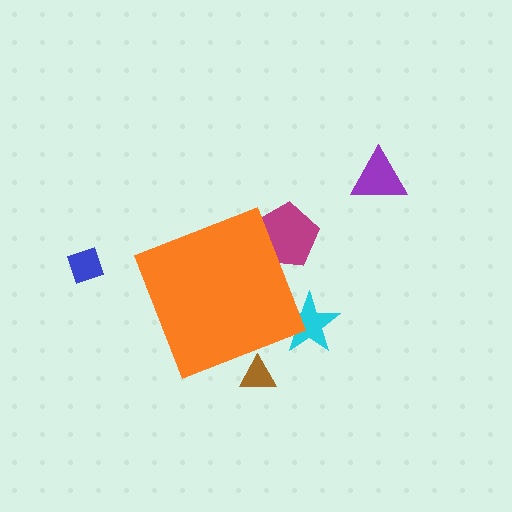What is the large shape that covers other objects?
An orange diamond.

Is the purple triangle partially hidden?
No, the purple triangle is fully visible.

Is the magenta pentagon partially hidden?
Yes, the magenta pentagon is partially hidden behind the orange diamond.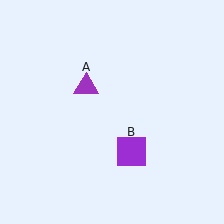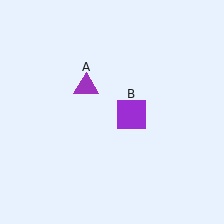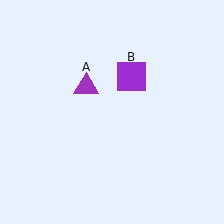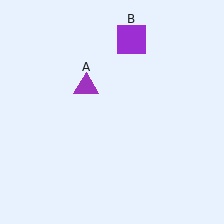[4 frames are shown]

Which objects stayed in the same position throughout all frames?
Purple triangle (object A) remained stationary.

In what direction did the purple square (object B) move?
The purple square (object B) moved up.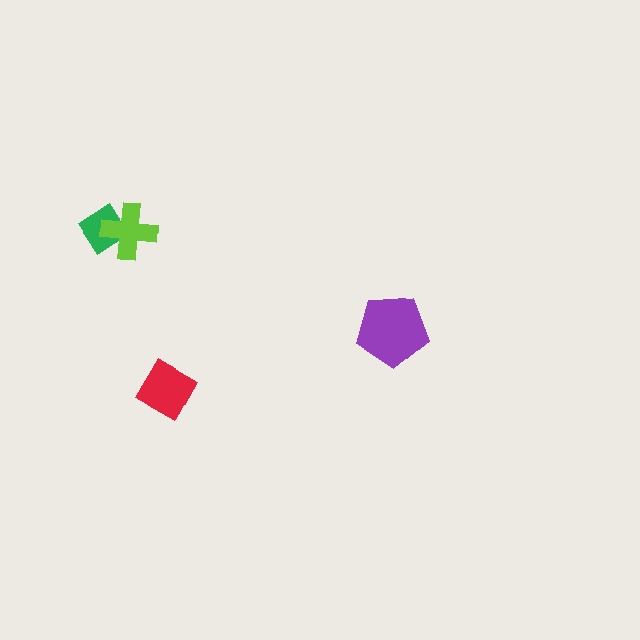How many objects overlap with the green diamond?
1 object overlaps with the green diamond.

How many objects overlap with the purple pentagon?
0 objects overlap with the purple pentagon.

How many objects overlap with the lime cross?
1 object overlaps with the lime cross.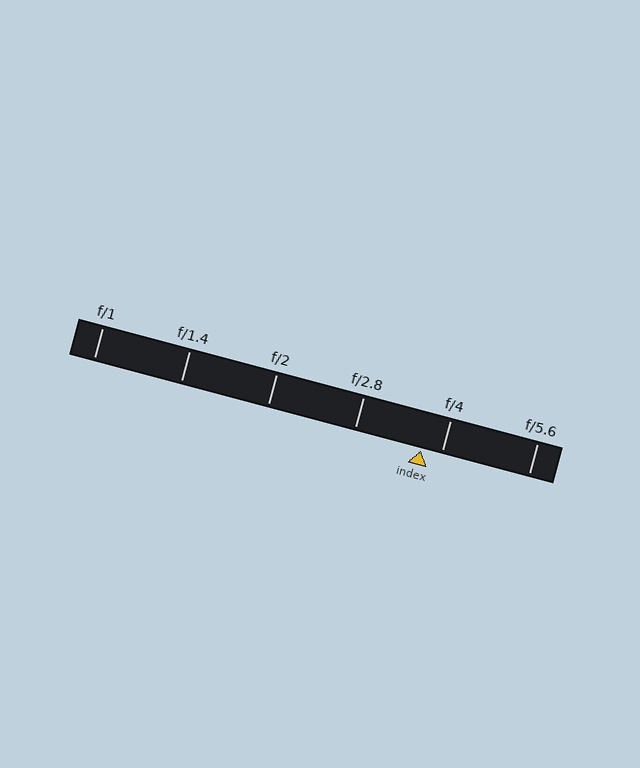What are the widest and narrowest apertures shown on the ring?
The widest aperture shown is f/1 and the narrowest is f/5.6.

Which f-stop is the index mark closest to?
The index mark is closest to f/4.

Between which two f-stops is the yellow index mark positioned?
The index mark is between f/2.8 and f/4.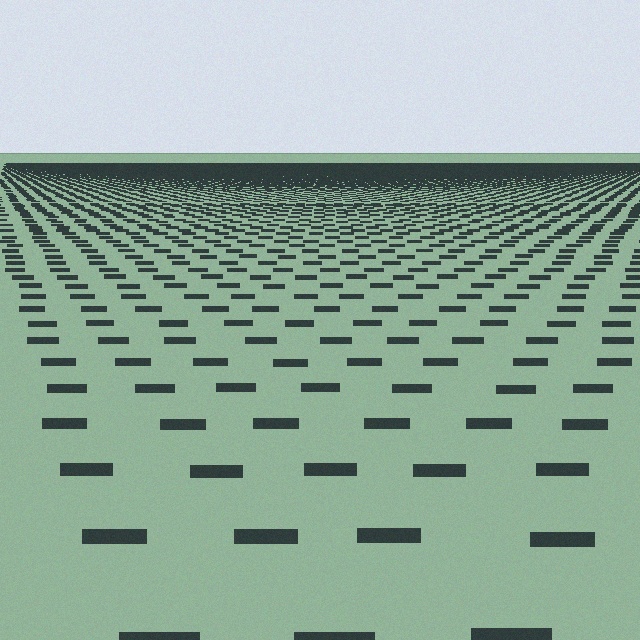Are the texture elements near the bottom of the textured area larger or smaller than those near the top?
Larger. Near the bottom, elements are closer to the viewer and appear at a bigger on-screen size.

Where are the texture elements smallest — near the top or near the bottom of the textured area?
Near the top.